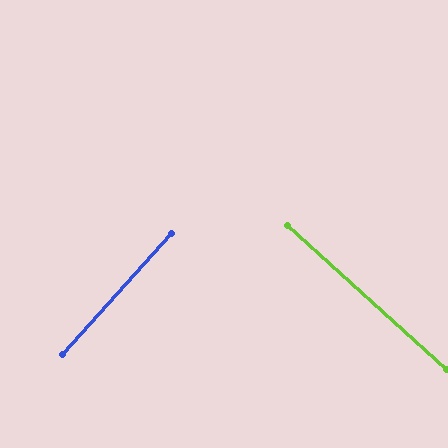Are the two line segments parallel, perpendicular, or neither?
Perpendicular — they meet at approximately 90°.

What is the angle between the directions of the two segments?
Approximately 90 degrees.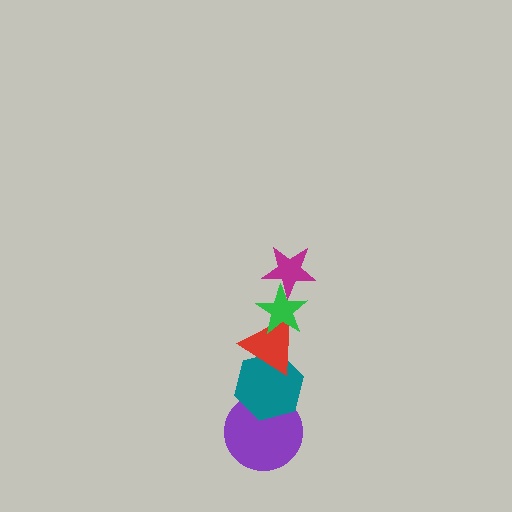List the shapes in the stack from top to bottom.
From top to bottom: the magenta star, the green star, the red triangle, the teal hexagon, the purple circle.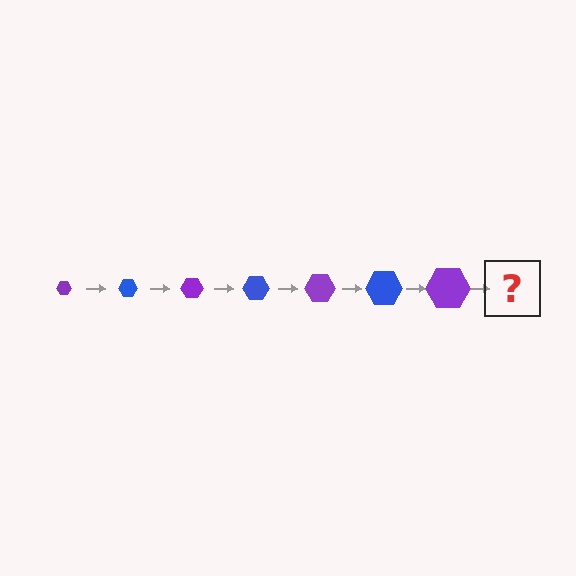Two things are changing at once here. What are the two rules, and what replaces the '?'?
The two rules are that the hexagon grows larger each step and the color cycles through purple and blue. The '?' should be a blue hexagon, larger than the previous one.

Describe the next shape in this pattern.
It should be a blue hexagon, larger than the previous one.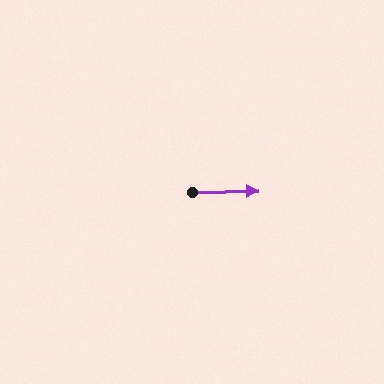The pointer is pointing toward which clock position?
Roughly 3 o'clock.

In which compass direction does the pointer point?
East.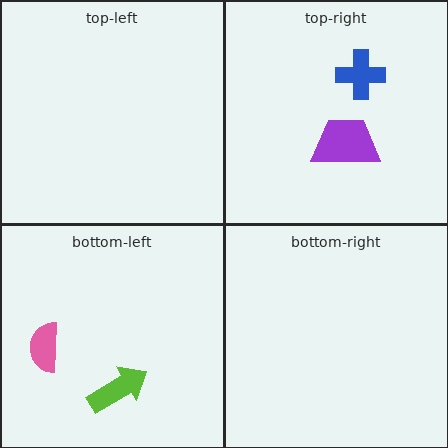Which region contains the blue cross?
The top-right region.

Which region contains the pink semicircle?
The bottom-left region.